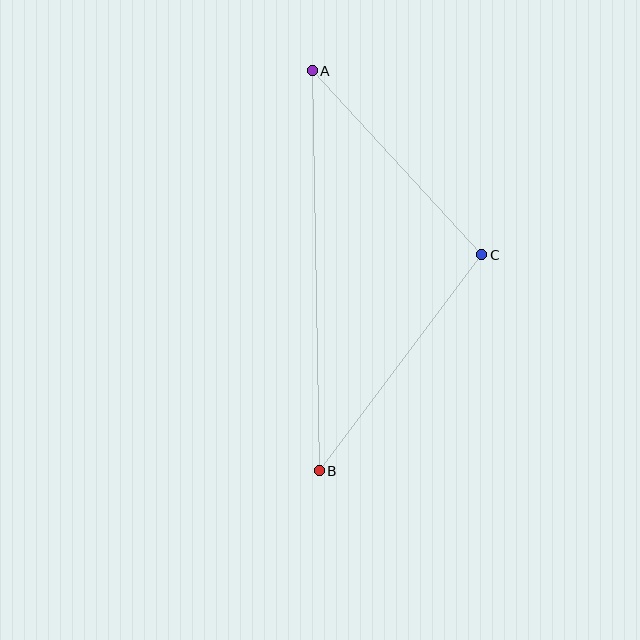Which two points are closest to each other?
Points A and C are closest to each other.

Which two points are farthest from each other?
Points A and B are farthest from each other.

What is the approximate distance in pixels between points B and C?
The distance between B and C is approximately 271 pixels.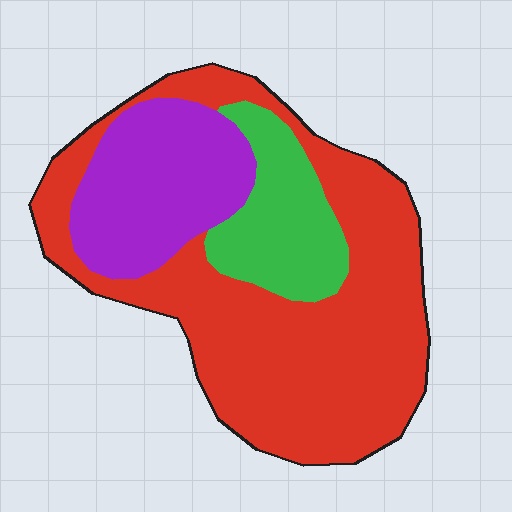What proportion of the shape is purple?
Purple covers 23% of the shape.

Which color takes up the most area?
Red, at roughly 60%.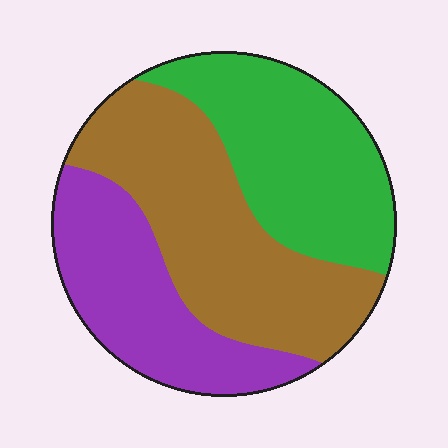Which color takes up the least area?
Purple, at roughly 30%.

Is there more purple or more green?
Green.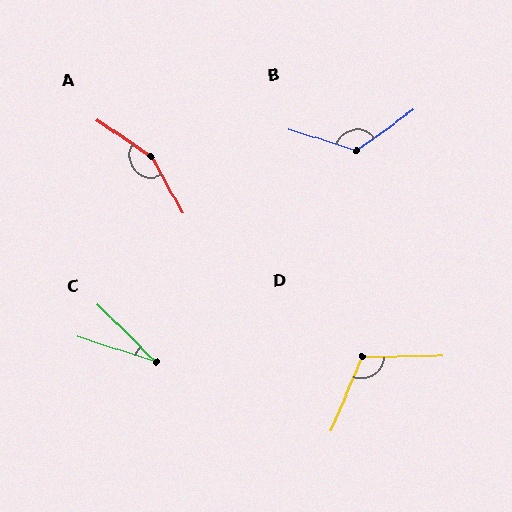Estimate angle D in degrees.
Approximately 113 degrees.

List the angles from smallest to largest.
C (27°), D (113°), B (126°), A (153°).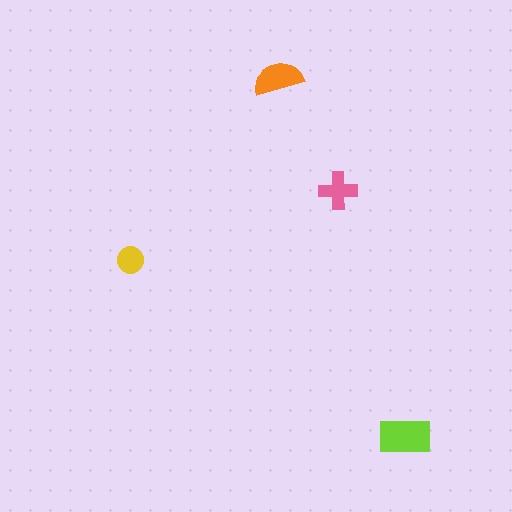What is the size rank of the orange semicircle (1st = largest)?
2nd.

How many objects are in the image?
There are 4 objects in the image.